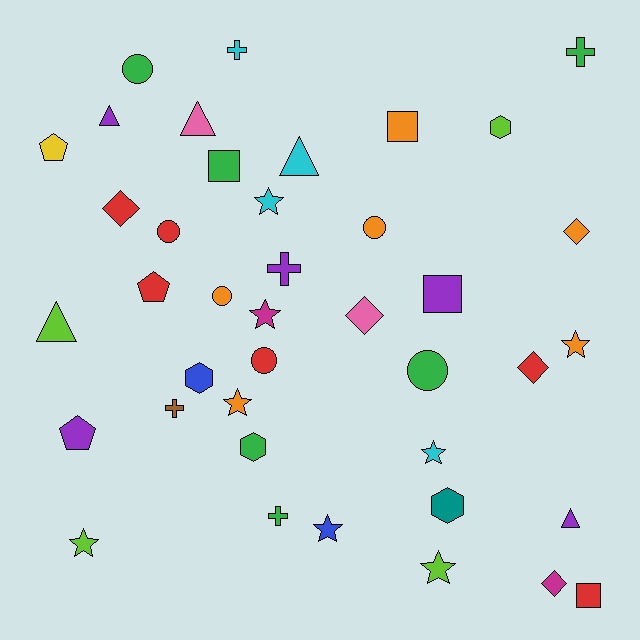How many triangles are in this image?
There are 5 triangles.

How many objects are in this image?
There are 40 objects.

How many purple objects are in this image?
There are 5 purple objects.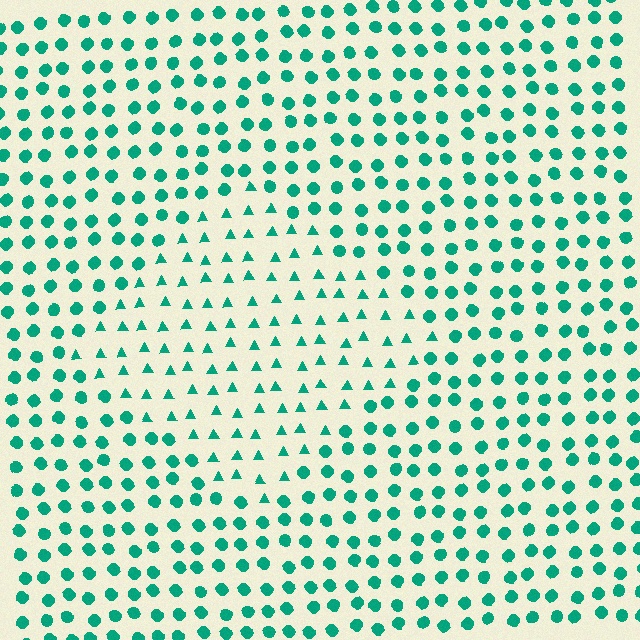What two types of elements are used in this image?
The image uses triangles inside the diamond region and circles outside it.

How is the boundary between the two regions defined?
The boundary is defined by a change in element shape: triangles inside vs. circles outside. All elements share the same color and spacing.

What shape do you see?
I see a diamond.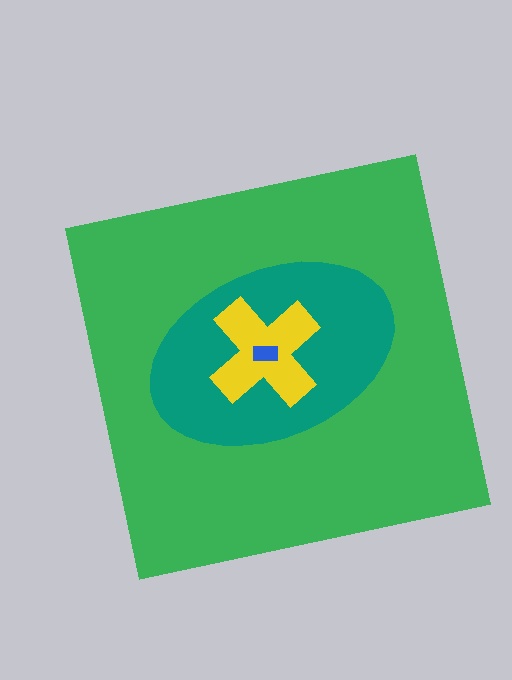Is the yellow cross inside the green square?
Yes.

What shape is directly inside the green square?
The teal ellipse.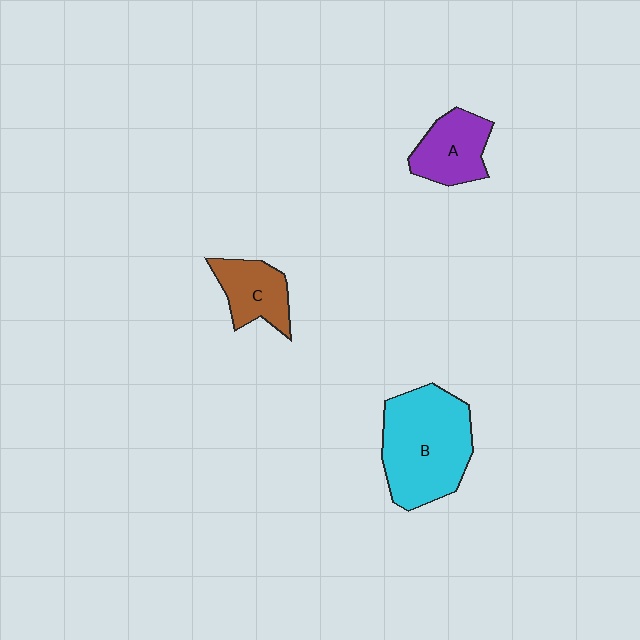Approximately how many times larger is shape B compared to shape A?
Approximately 2.0 times.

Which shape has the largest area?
Shape B (cyan).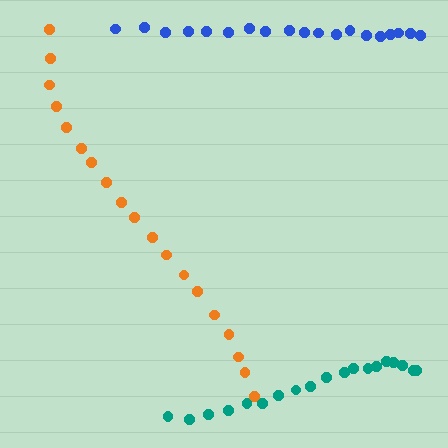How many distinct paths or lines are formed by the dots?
There are 3 distinct paths.